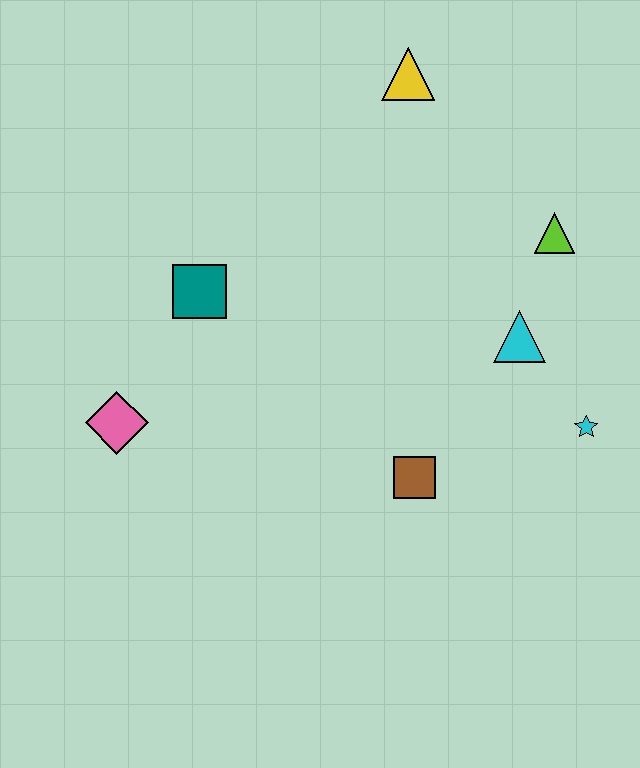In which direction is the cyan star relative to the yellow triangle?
The cyan star is below the yellow triangle.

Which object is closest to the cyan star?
The cyan triangle is closest to the cyan star.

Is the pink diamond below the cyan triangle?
Yes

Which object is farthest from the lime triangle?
The pink diamond is farthest from the lime triangle.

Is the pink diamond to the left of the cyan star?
Yes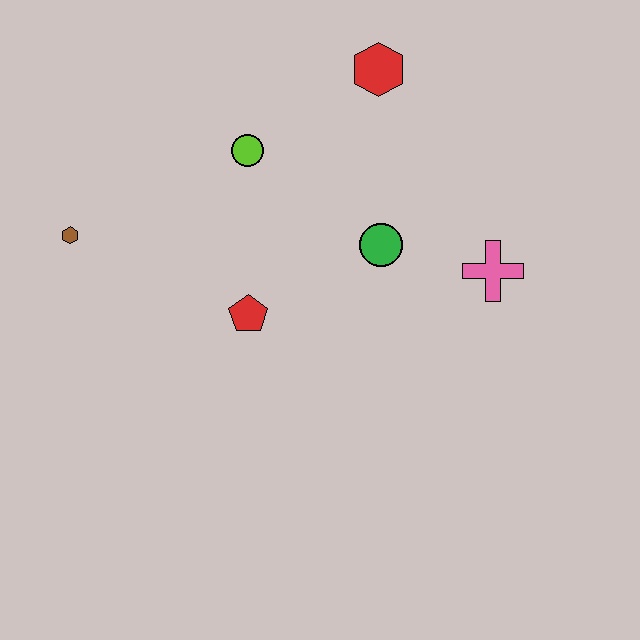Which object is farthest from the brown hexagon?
The pink cross is farthest from the brown hexagon.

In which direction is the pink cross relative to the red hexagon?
The pink cross is below the red hexagon.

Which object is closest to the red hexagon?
The lime circle is closest to the red hexagon.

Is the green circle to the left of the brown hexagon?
No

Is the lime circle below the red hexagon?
Yes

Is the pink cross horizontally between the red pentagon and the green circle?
No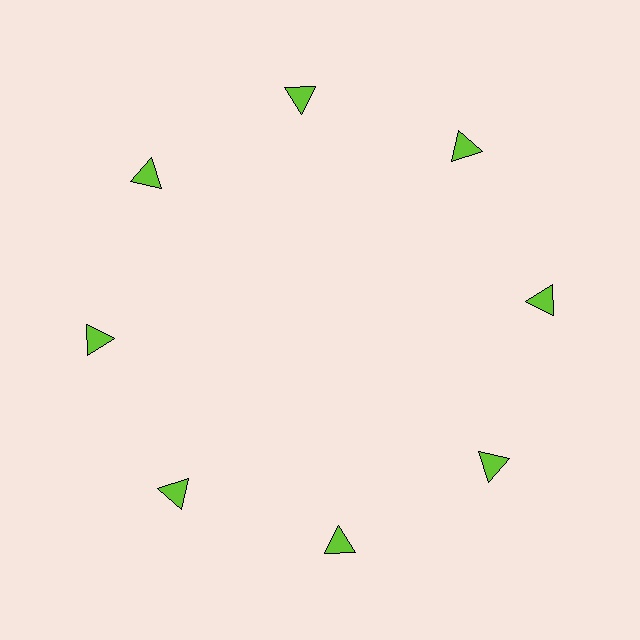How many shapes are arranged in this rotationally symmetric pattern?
There are 8 shapes, arranged in 8 groups of 1.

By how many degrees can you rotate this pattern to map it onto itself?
The pattern maps onto itself every 45 degrees of rotation.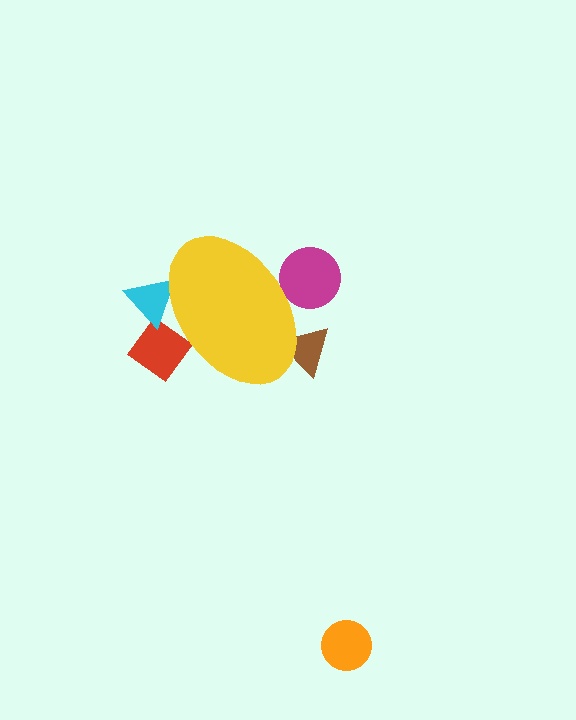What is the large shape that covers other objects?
A yellow ellipse.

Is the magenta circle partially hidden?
Yes, the magenta circle is partially hidden behind the yellow ellipse.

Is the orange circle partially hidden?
No, the orange circle is fully visible.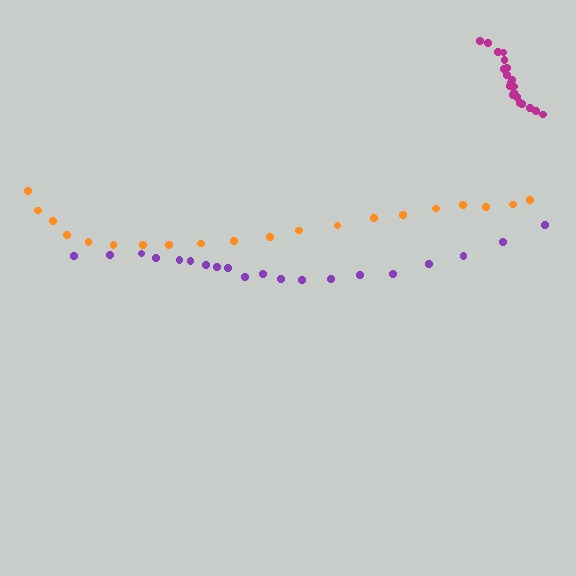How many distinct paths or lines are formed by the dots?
There are 3 distinct paths.